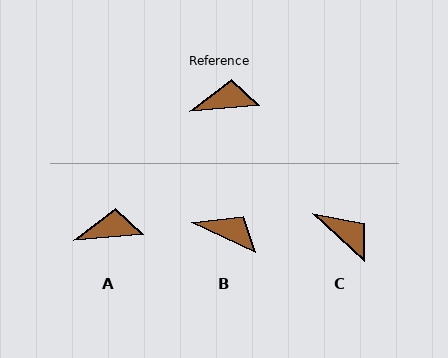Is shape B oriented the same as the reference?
No, it is off by about 30 degrees.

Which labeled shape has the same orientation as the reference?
A.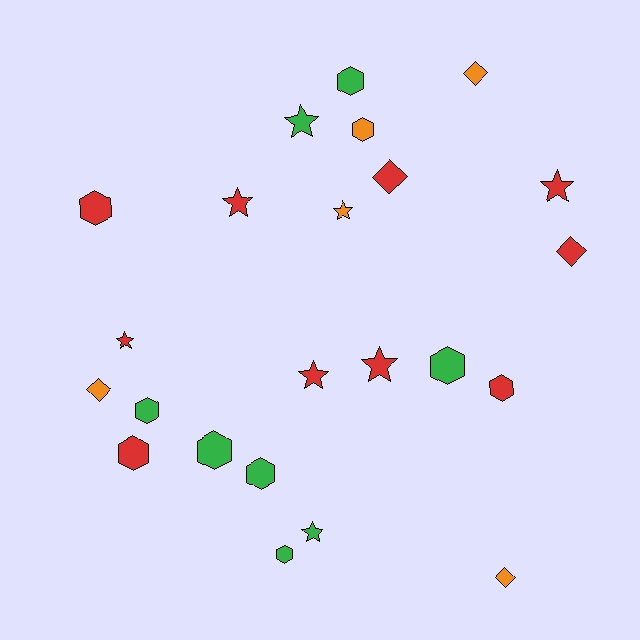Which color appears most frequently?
Red, with 10 objects.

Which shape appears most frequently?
Hexagon, with 10 objects.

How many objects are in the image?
There are 23 objects.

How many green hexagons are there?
There are 6 green hexagons.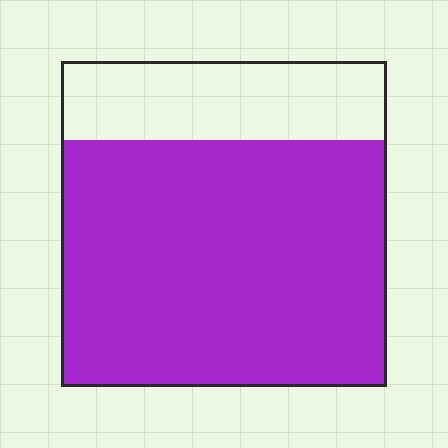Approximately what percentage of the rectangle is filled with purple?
Approximately 75%.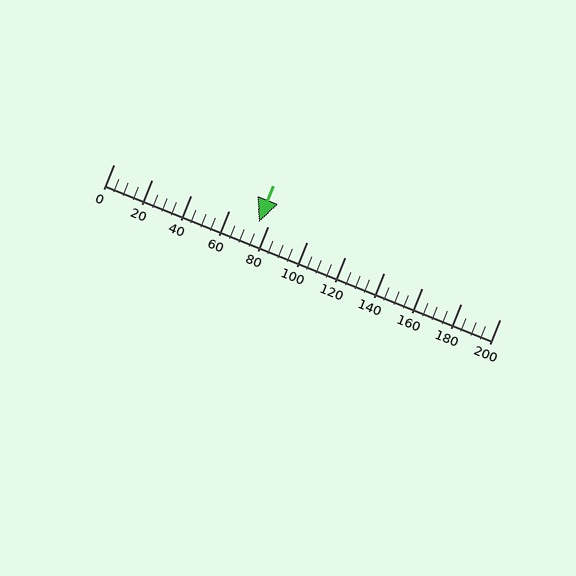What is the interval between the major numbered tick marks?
The major tick marks are spaced 20 units apart.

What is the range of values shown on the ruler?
The ruler shows values from 0 to 200.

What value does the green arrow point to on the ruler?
The green arrow points to approximately 75.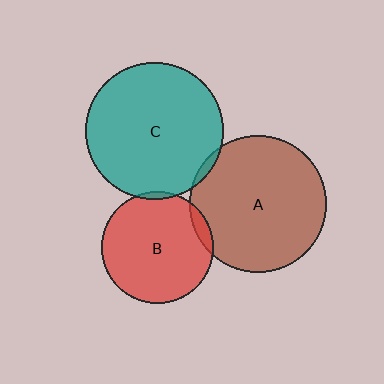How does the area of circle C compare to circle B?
Approximately 1.5 times.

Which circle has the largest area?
Circle C (teal).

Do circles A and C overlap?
Yes.